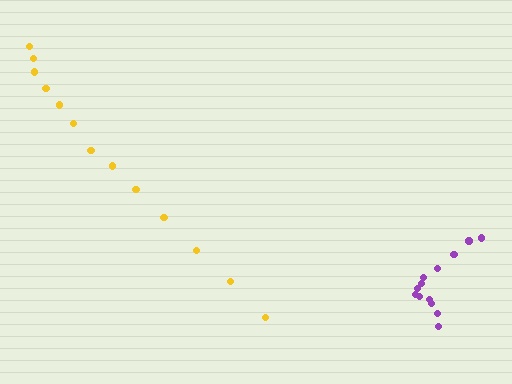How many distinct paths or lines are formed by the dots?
There are 2 distinct paths.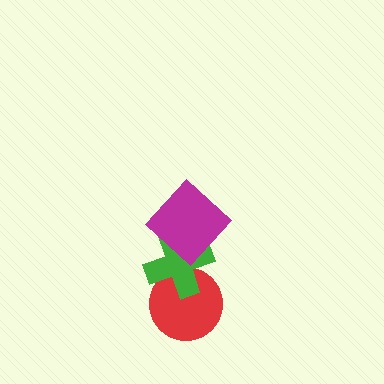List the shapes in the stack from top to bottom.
From top to bottom: the magenta diamond, the green cross, the red circle.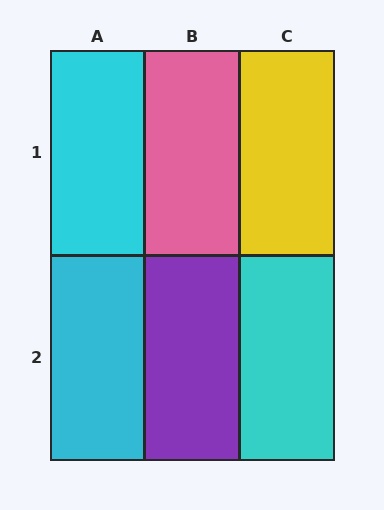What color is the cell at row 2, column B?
Purple.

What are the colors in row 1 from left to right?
Cyan, pink, yellow.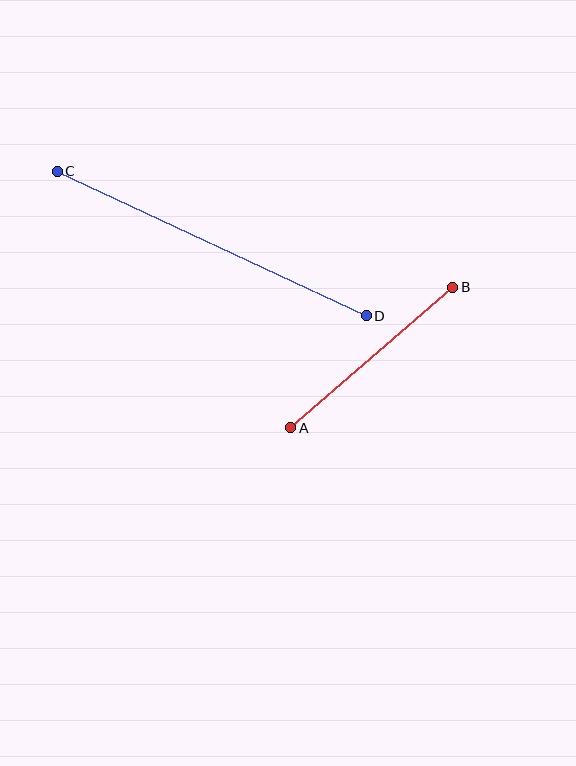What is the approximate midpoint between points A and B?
The midpoint is at approximately (372, 358) pixels.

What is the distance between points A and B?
The distance is approximately 214 pixels.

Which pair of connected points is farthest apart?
Points C and D are farthest apart.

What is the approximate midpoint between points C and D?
The midpoint is at approximately (212, 243) pixels.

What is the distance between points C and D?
The distance is approximately 341 pixels.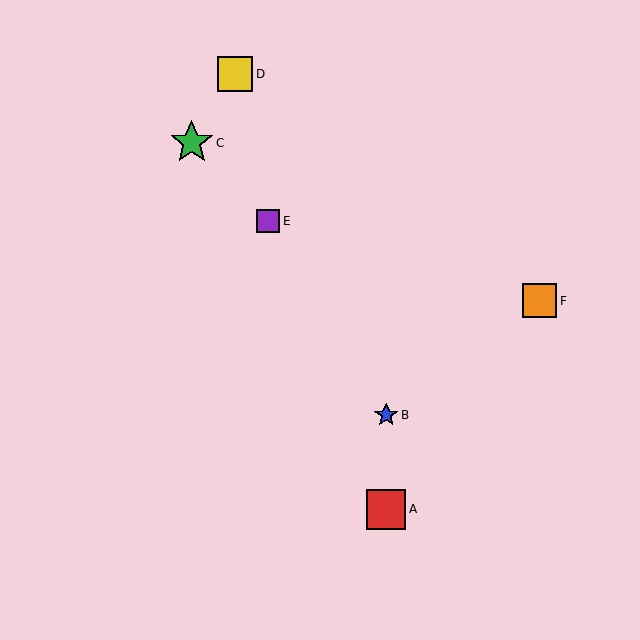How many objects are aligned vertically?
2 objects (A, B) are aligned vertically.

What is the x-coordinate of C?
Object C is at x≈192.